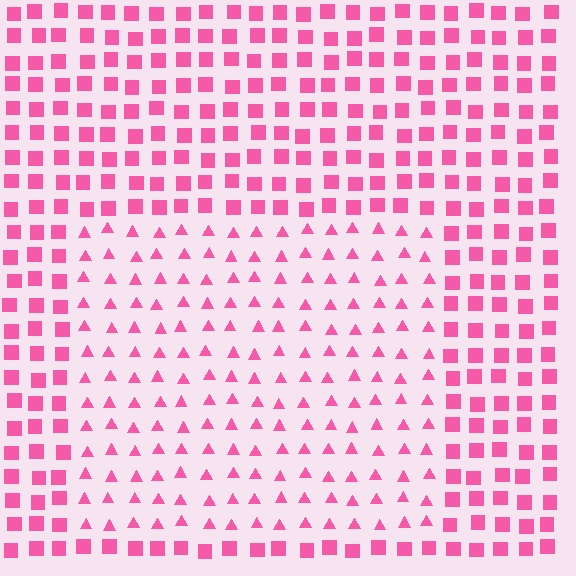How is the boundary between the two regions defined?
The boundary is defined by a change in element shape: triangles inside vs. squares outside. All elements share the same color and spacing.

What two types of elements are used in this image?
The image uses triangles inside the rectangle region and squares outside it.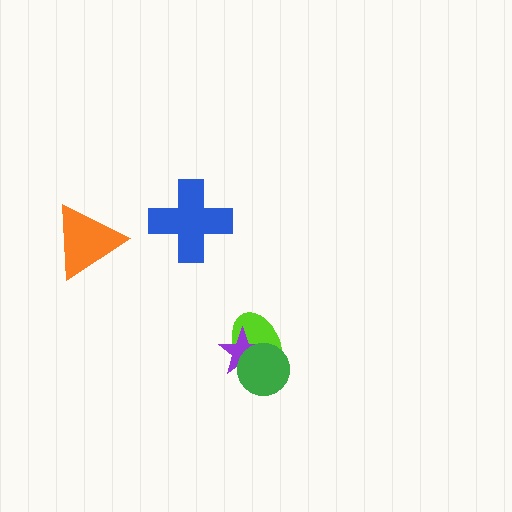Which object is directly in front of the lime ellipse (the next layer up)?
The purple star is directly in front of the lime ellipse.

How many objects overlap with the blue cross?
0 objects overlap with the blue cross.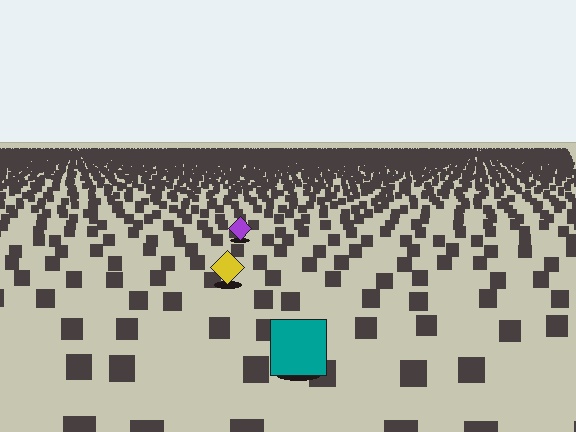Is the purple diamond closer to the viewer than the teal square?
No. The teal square is closer — you can tell from the texture gradient: the ground texture is coarser near it.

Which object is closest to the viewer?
The teal square is closest. The texture marks near it are larger and more spread out.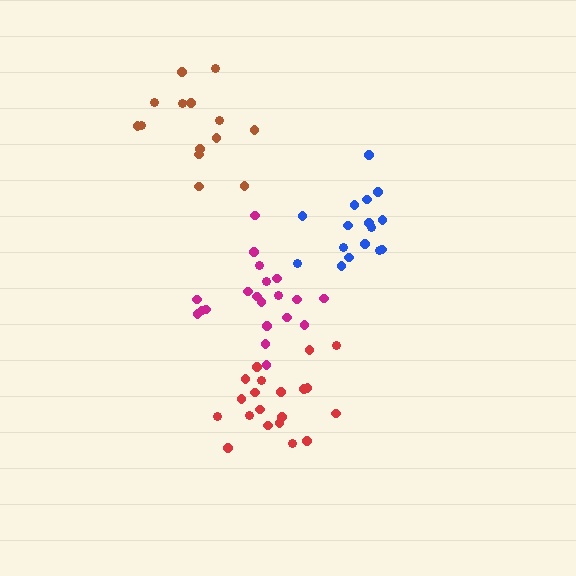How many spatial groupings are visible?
There are 4 spatial groupings.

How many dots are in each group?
Group 1: 20 dots, Group 2: 20 dots, Group 3: 16 dots, Group 4: 14 dots (70 total).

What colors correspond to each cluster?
The clusters are colored: magenta, red, blue, brown.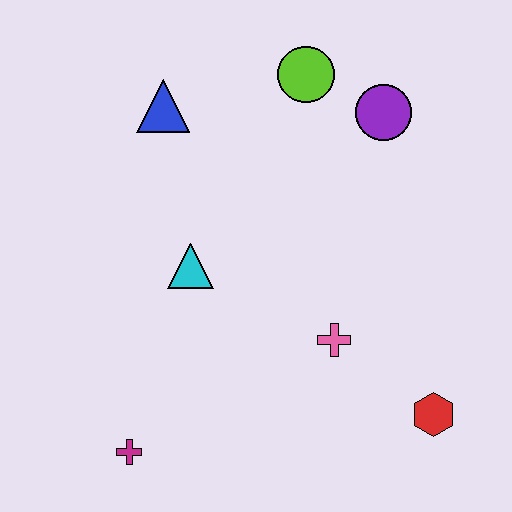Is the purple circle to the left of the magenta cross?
No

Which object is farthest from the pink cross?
The blue triangle is farthest from the pink cross.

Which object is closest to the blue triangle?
The lime circle is closest to the blue triangle.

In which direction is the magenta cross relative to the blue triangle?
The magenta cross is below the blue triangle.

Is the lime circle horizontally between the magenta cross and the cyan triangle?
No